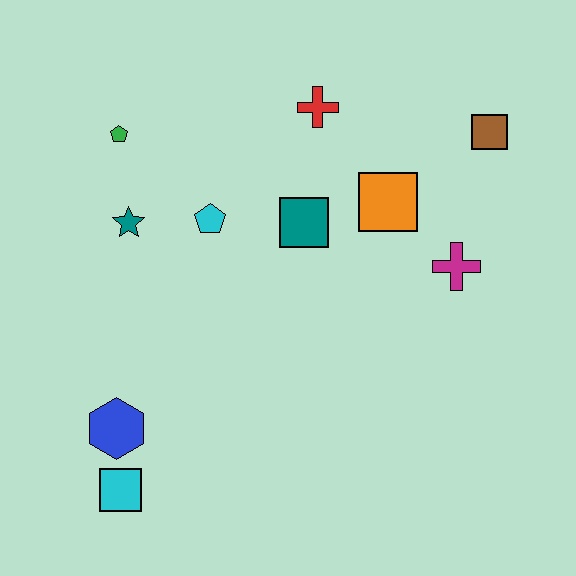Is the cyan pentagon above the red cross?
No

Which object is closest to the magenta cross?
The orange square is closest to the magenta cross.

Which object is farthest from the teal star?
The brown square is farthest from the teal star.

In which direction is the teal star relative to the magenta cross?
The teal star is to the left of the magenta cross.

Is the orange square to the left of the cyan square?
No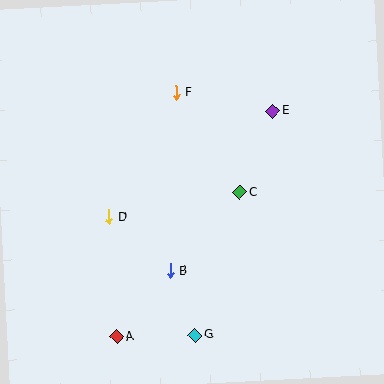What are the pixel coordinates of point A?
Point A is at (117, 337).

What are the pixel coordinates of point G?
Point G is at (195, 335).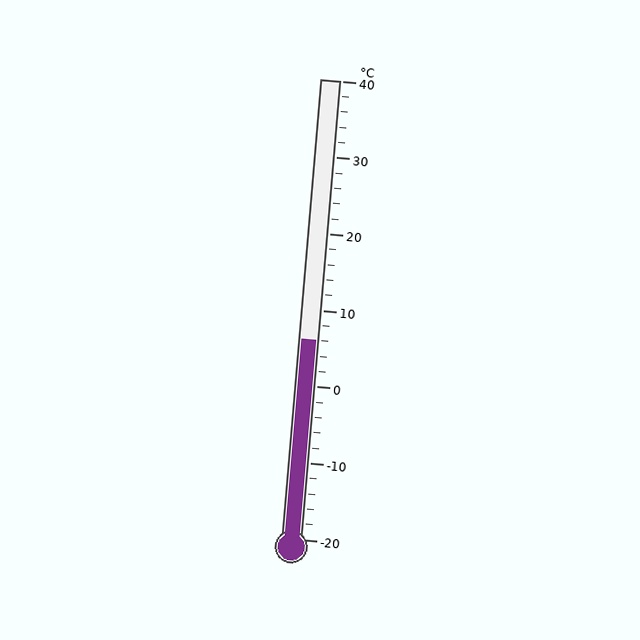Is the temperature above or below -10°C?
The temperature is above -10°C.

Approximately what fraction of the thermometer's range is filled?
The thermometer is filled to approximately 45% of its range.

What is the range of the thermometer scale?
The thermometer scale ranges from -20°C to 40°C.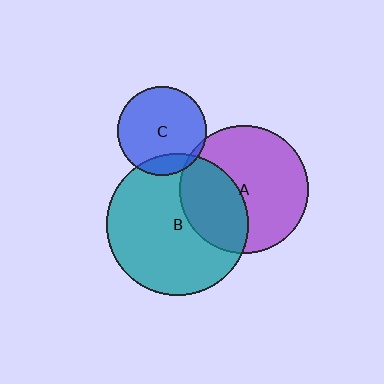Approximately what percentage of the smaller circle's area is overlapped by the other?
Approximately 35%.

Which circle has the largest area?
Circle B (teal).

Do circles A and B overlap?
Yes.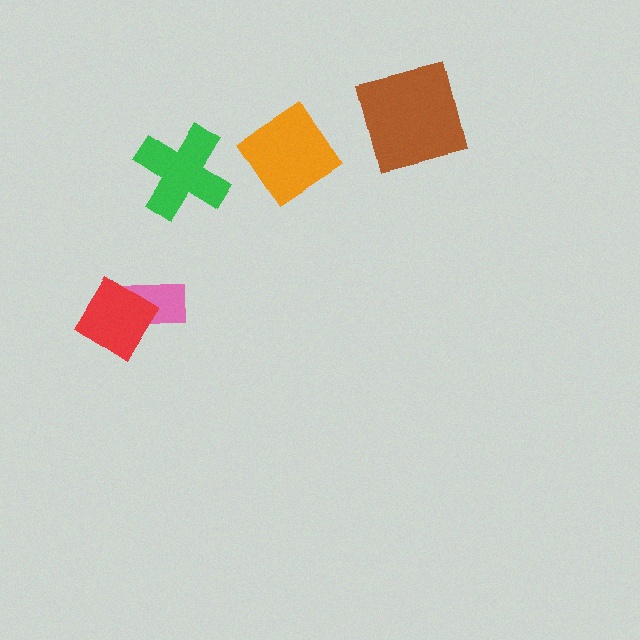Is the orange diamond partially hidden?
No, no other shape covers it.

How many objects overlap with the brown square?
0 objects overlap with the brown square.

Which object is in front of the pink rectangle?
The red diamond is in front of the pink rectangle.